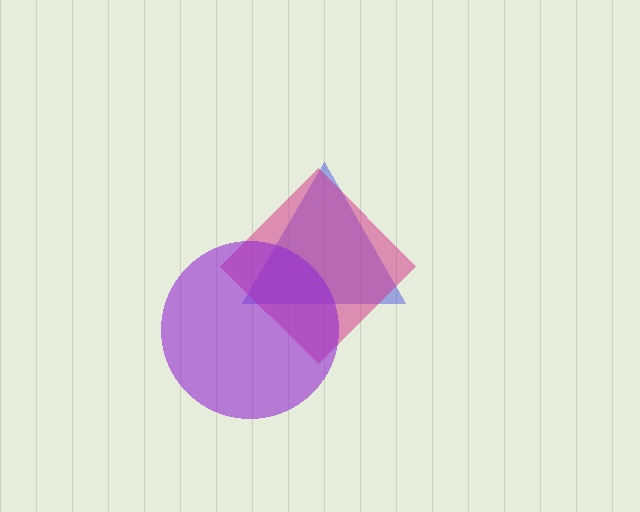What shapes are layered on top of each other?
The layered shapes are: a blue triangle, a magenta diamond, a purple circle.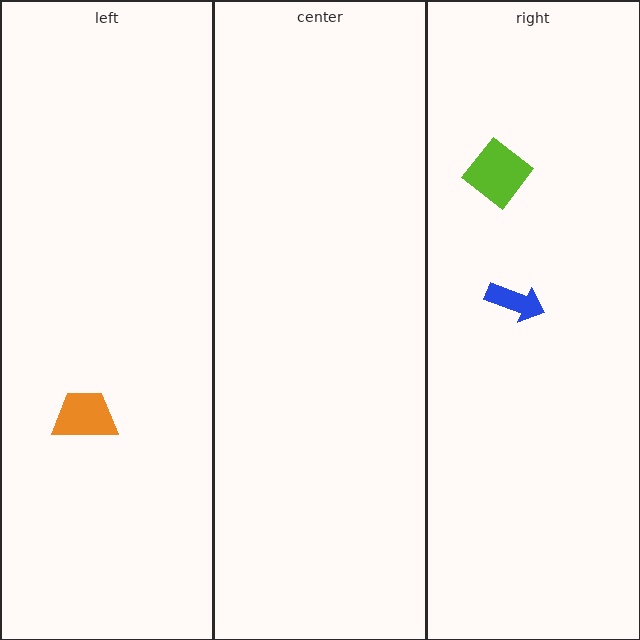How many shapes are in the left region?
1.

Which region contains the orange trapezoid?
The left region.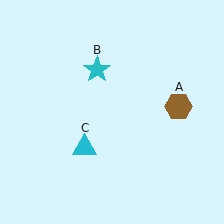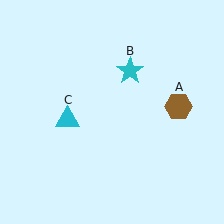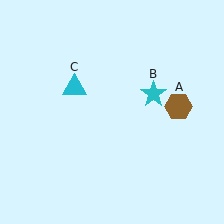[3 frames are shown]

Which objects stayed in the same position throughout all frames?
Brown hexagon (object A) remained stationary.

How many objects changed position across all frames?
2 objects changed position: cyan star (object B), cyan triangle (object C).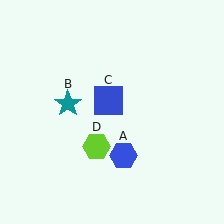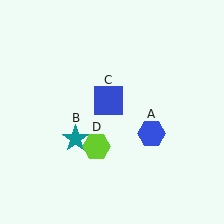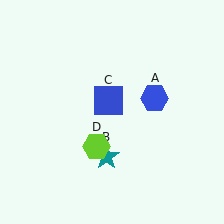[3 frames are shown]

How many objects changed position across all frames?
2 objects changed position: blue hexagon (object A), teal star (object B).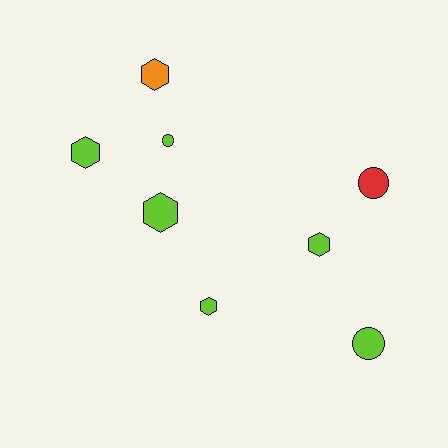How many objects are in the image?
There are 8 objects.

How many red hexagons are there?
There are no red hexagons.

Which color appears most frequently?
Lime, with 6 objects.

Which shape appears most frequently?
Hexagon, with 5 objects.